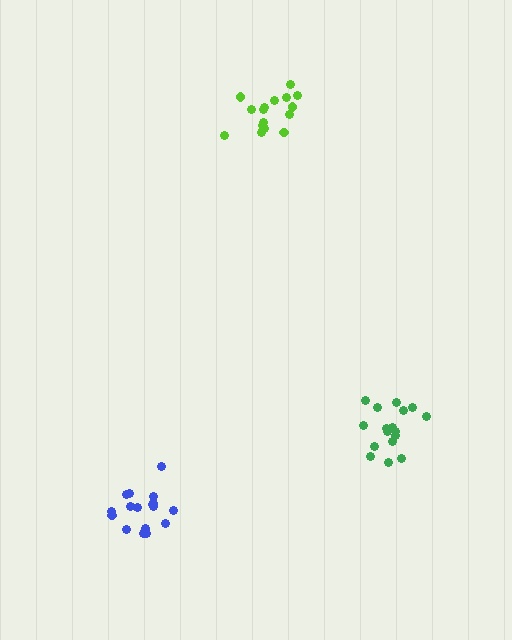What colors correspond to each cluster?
The clusters are colored: green, lime, blue.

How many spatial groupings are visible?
There are 3 spatial groupings.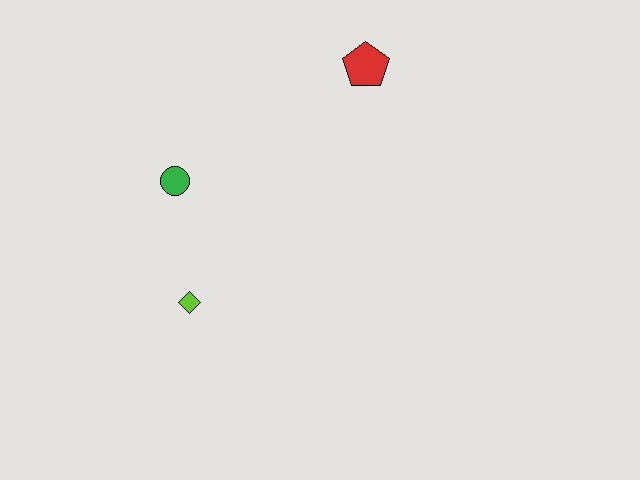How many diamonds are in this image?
There is 1 diamond.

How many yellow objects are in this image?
There are no yellow objects.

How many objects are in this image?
There are 3 objects.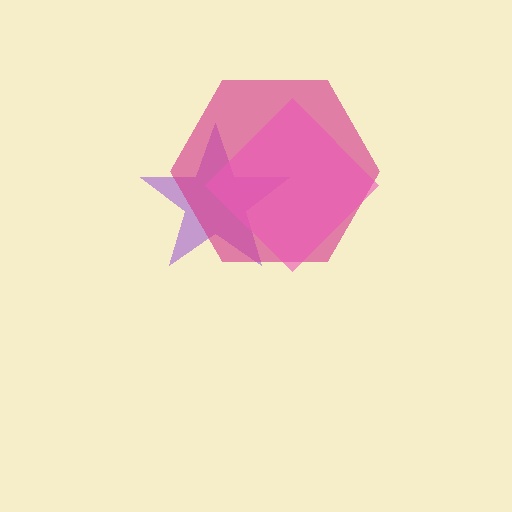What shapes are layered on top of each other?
The layered shapes are: a purple star, a magenta hexagon, a pink diamond.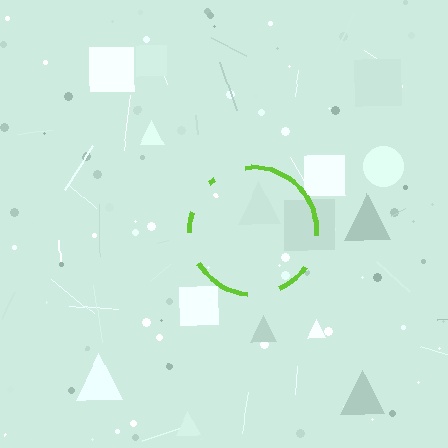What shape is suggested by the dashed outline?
The dashed outline suggests a circle.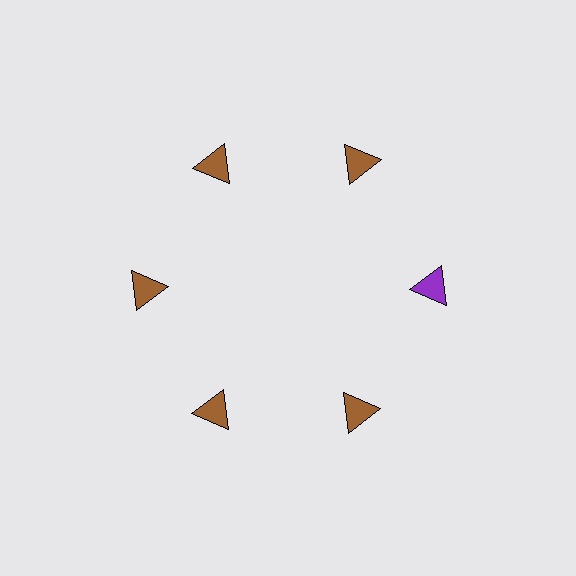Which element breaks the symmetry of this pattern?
The purple triangle at roughly the 3 o'clock position breaks the symmetry. All other shapes are brown triangles.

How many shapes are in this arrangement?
There are 6 shapes arranged in a ring pattern.